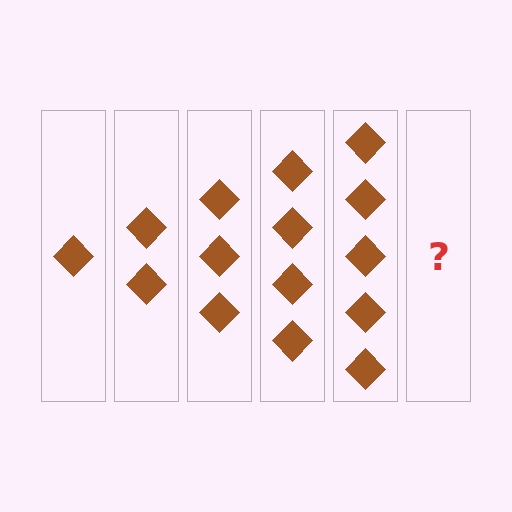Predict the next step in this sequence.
The next step is 6 diamonds.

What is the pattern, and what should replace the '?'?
The pattern is that each step adds one more diamond. The '?' should be 6 diamonds.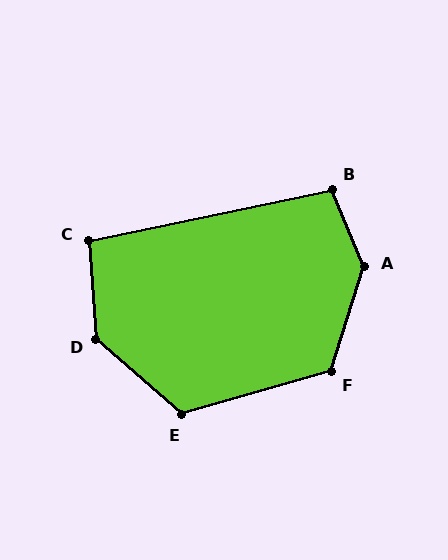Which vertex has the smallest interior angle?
C, at approximately 98 degrees.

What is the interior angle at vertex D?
Approximately 136 degrees (obtuse).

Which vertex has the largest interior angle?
A, at approximately 140 degrees.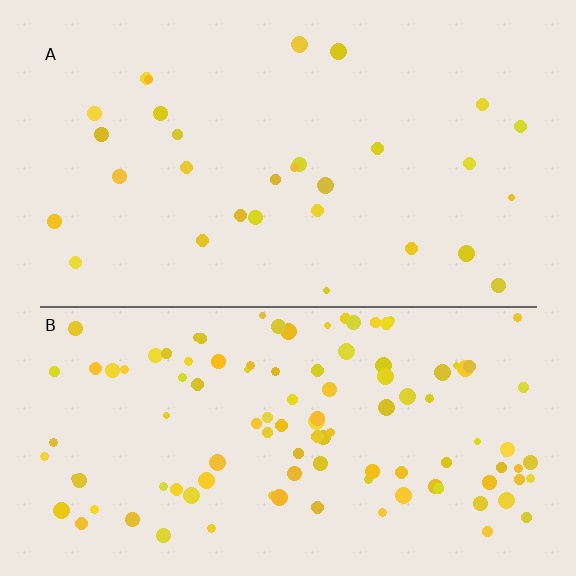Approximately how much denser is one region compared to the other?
Approximately 3.7× — region B over region A.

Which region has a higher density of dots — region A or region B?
B (the bottom).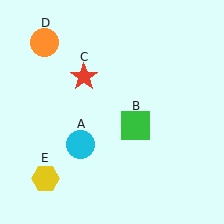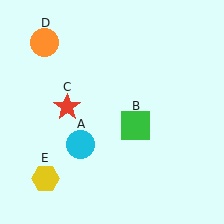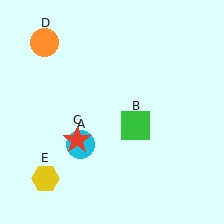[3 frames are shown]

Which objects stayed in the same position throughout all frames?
Cyan circle (object A) and green square (object B) and orange circle (object D) and yellow hexagon (object E) remained stationary.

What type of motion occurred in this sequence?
The red star (object C) rotated counterclockwise around the center of the scene.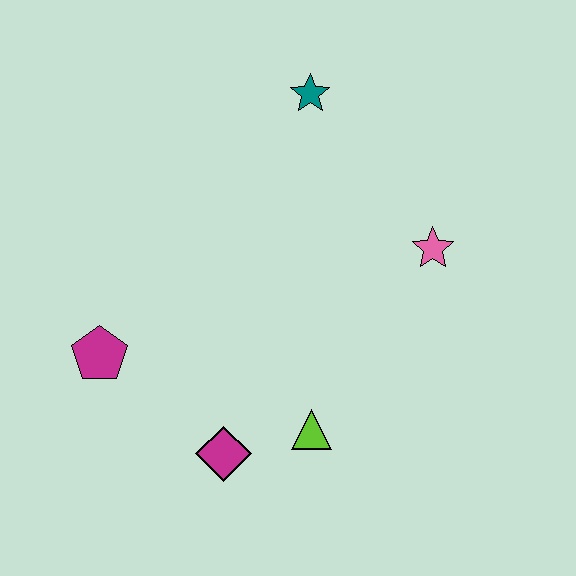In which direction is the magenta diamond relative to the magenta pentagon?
The magenta diamond is to the right of the magenta pentagon.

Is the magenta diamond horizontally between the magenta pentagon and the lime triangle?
Yes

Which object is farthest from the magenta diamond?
The teal star is farthest from the magenta diamond.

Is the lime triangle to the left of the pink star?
Yes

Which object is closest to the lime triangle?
The magenta diamond is closest to the lime triangle.